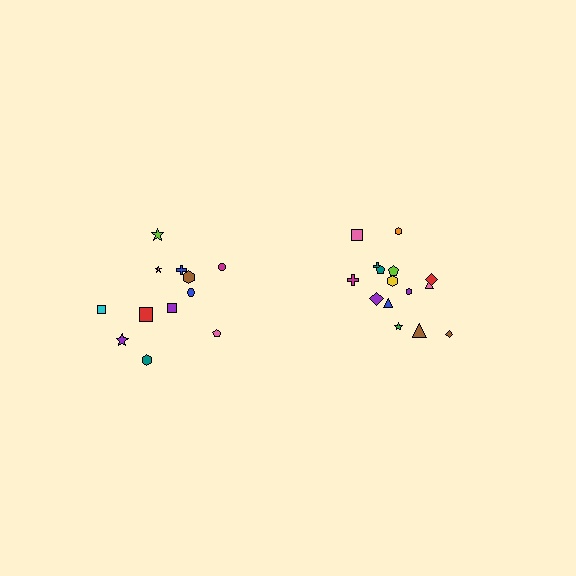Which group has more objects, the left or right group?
The right group.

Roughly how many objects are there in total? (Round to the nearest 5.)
Roughly 25 objects in total.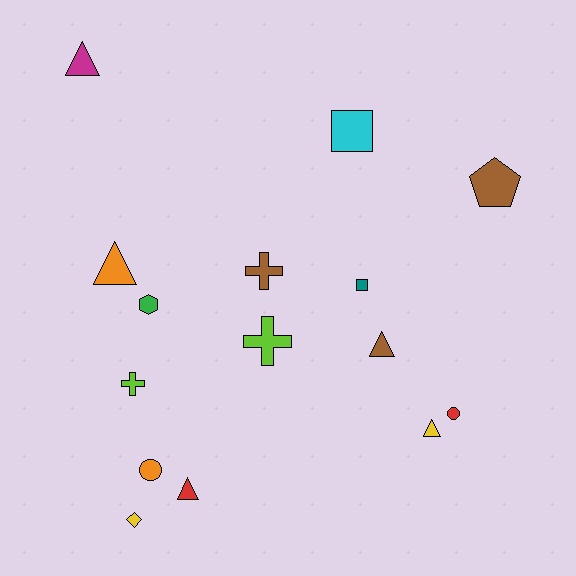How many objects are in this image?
There are 15 objects.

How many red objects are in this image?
There are 2 red objects.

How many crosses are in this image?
There are 3 crosses.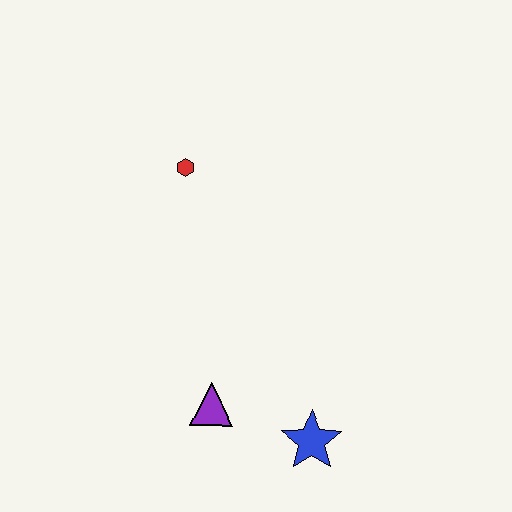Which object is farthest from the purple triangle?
The red hexagon is farthest from the purple triangle.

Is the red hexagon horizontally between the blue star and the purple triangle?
No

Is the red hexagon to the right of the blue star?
No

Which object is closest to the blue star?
The purple triangle is closest to the blue star.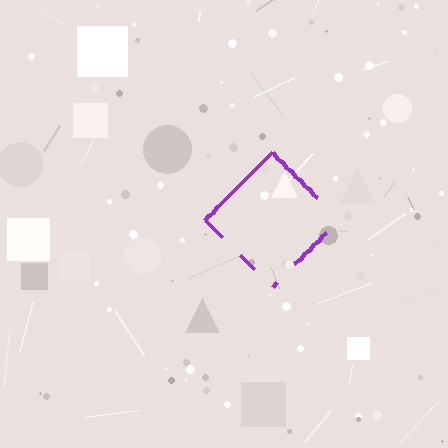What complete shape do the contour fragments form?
The contour fragments form a diamond.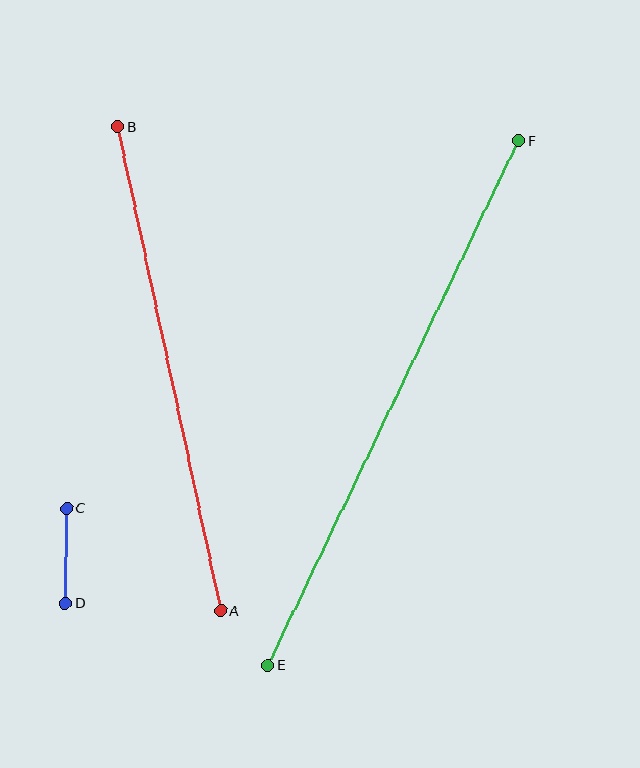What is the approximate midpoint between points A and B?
The midpoint is at approximately (169, 369) pixels.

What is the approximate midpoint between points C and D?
The midpoint is at approximately (66, 556) pixels.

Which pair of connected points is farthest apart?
Points E and F are farthest apart.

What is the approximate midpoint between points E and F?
The midpoint is at approximately (393, 403) pixels.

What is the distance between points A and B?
The distance is approximately 495 pixels.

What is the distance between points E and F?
The distance is approximately 581 pixels.